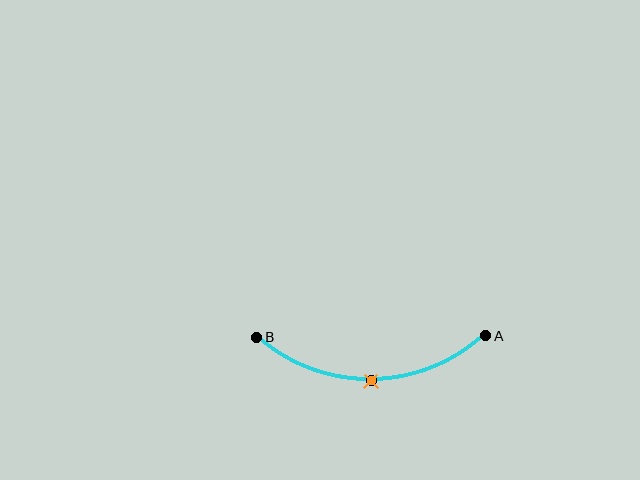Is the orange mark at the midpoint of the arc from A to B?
Yes. The orange mark lies on the arc at equal arc-length from both A and B — it is the arc midpoint.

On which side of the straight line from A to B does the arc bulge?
The arc bulges below the straight line connecting A and B.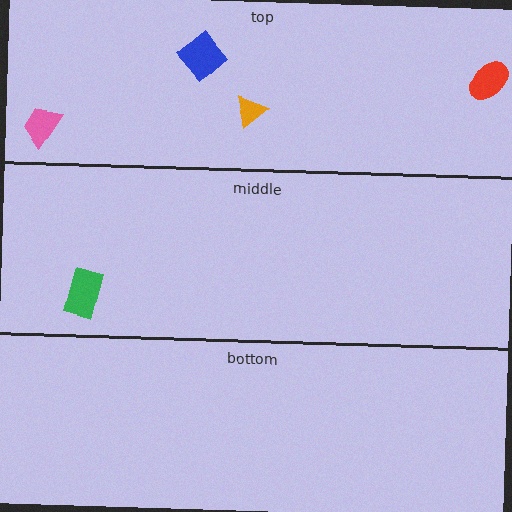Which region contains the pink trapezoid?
The top region.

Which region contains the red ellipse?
The top region.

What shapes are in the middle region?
The green rectangle.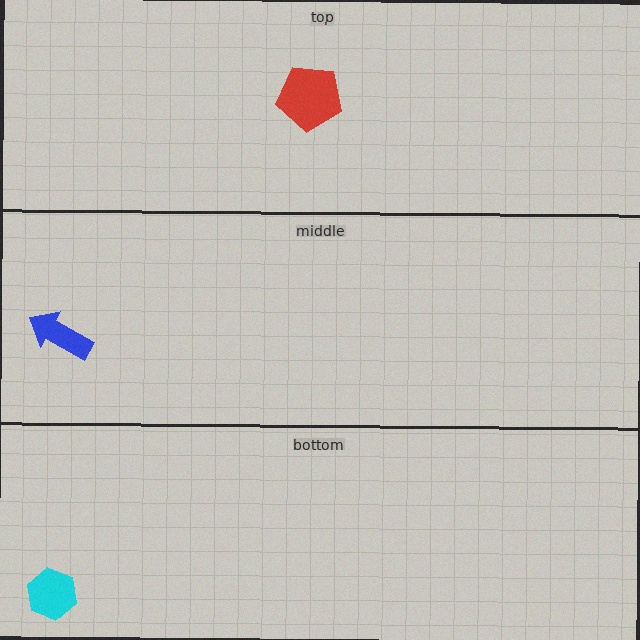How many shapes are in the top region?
1.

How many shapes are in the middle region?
1.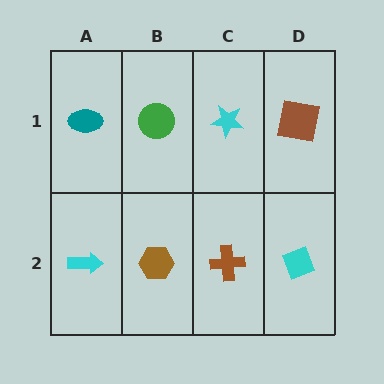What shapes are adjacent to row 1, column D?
A cyan diamond (row 2, column D), a cyan star (row 1, column C).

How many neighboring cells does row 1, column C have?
3.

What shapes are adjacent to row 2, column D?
A brown square (row 1, column D), a brown cross (row 2, column C).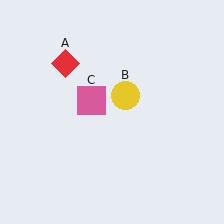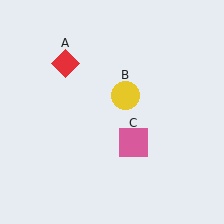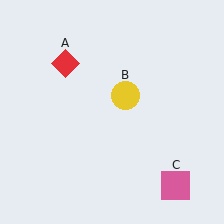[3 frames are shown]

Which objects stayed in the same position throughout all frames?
Red diamond (object A) and yellow circle (object B) remained stationary.